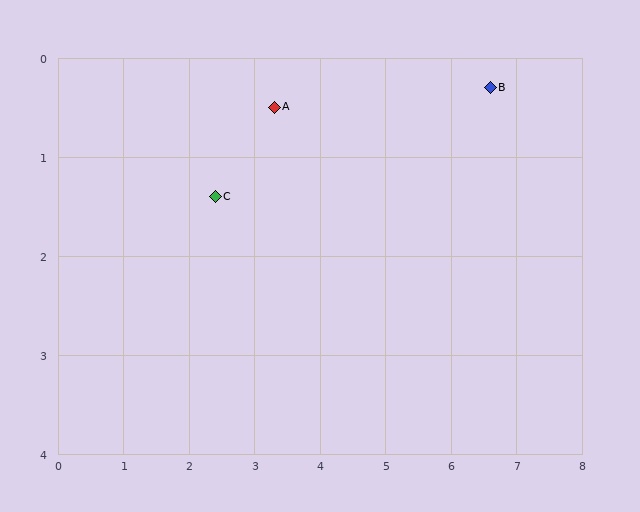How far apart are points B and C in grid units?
Points B and C are about 4.3 grid units apart.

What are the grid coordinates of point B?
Point B is at approximately (6.6, 0.3).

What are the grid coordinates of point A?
Point A is at approximately (3.3, 0.5).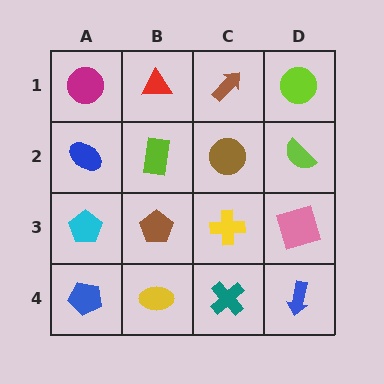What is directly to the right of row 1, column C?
A lime circle.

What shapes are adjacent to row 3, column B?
A lime rectangle (row 2, column B), a yellow ellipse (row 4, column B), a cyan pentagon (row 3, column A), a yellow cross (row 3, column C).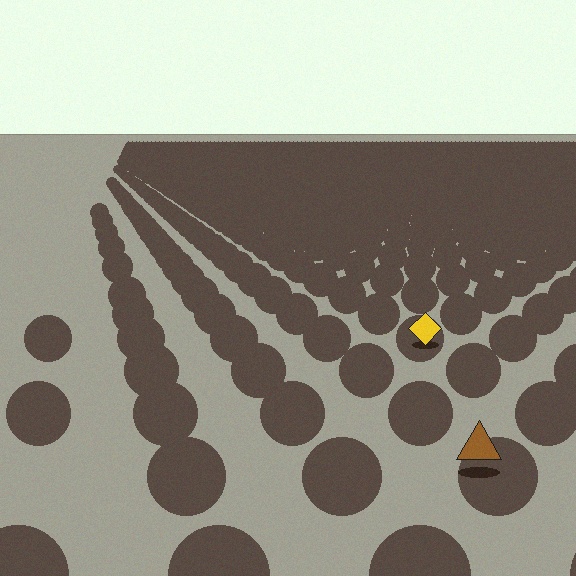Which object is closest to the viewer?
The brown triangle is closest. The texture marks near it are larger and more spread out.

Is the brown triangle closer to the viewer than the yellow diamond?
Yes. The brown triangle is closer — you can tell from the texture gradient: the ground texture is coarser near it.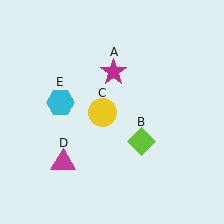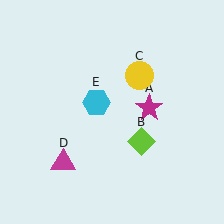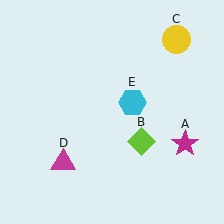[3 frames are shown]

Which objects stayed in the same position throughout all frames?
Lime diamond (object B) and magenta triangle (object D) remained stationary.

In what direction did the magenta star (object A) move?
The magenta star (object A) moved down and to the right.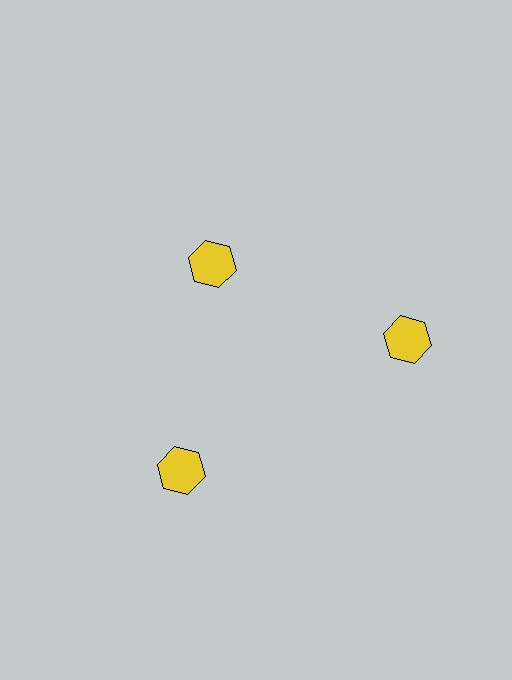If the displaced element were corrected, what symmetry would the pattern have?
It would have 3-fold rotational symmetry — the pattern would map onto itself every 120 degrees.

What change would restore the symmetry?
The symmetry would be restored by moving it outward, back onto the ring so that all 3 hexagons sit at equal angles and equal distance from the center.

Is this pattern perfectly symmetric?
No. The 3 yellow hexagons are arranged in a ring, but one element near the 11 o'clock position is pulled inward toward the center, breaking the 3-fold rotational symmetry.